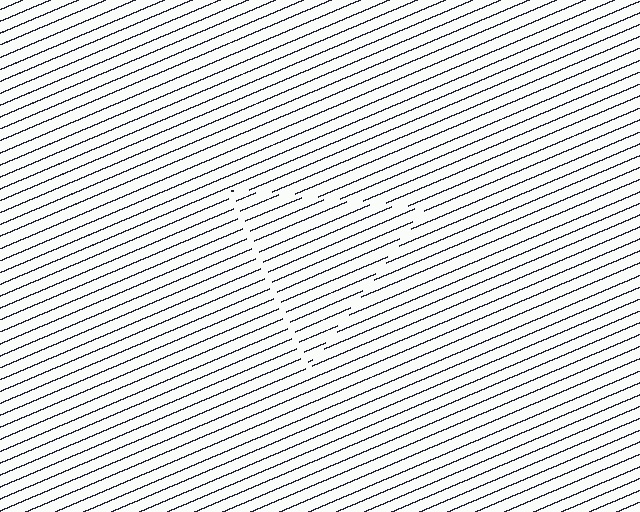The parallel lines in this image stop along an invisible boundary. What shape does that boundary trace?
An illusory triangle. The interior of the shape contains the same grating, shifted by half a period — the contour is defined by the phase discontinuity where line-ends from the inner and outer gratings abut.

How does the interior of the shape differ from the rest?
The interior of the shape contains the same grating, shifted by half a period — the contour is defined by the phase discontinuity where line-ends from the inner and outer gratings abut.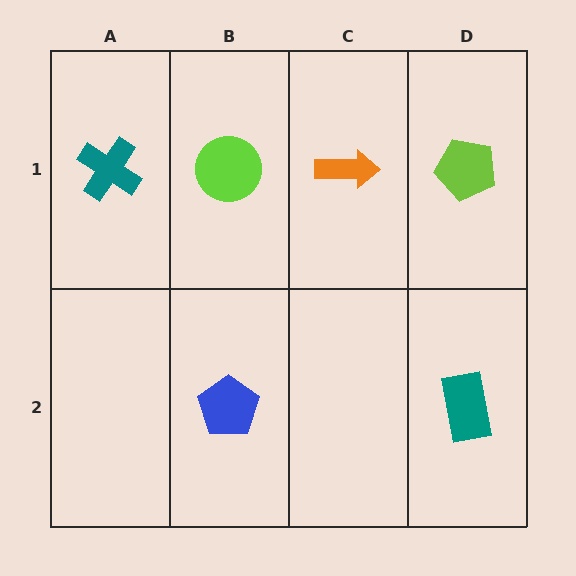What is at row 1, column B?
A lime circle.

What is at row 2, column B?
A blue pentagon.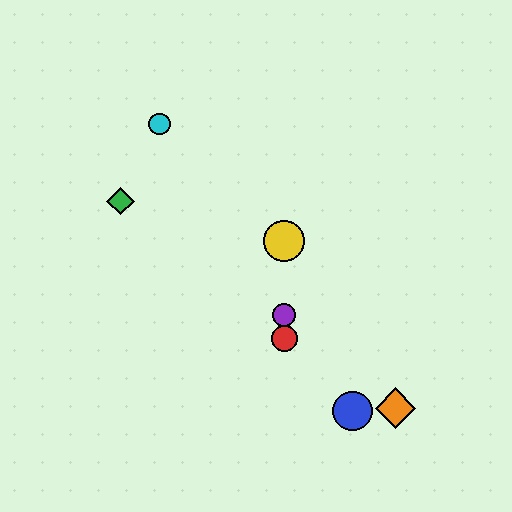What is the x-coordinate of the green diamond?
The green diamond is at x≈120.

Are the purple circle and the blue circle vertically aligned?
No, the purple circle is at x≈284 and the blue circle is at x≈352.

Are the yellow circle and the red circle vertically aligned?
Yes, both are at x≈284.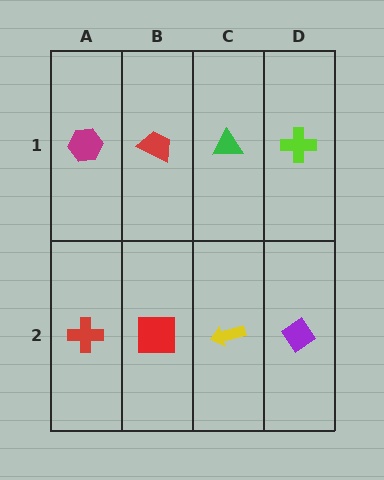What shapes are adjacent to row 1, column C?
A yellow arrow (row 2, column C), a red trapezoid (row 1, column B), a lime cross (row 1, column D).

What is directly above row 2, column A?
A magenta hexagon.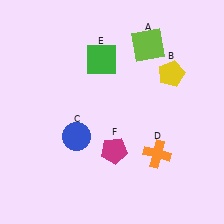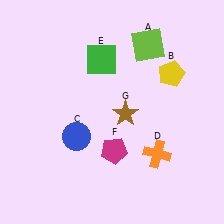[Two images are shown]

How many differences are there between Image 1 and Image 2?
There is 1 difference between the two images.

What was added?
A brown star (G) was added in Image 2.